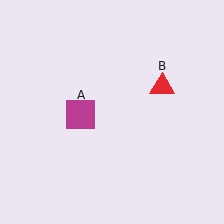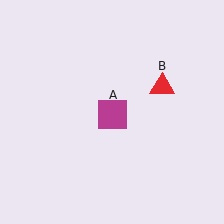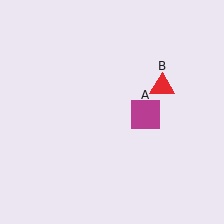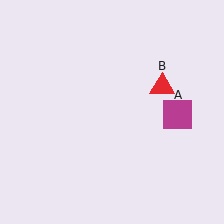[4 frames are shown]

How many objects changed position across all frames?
1 object changed position: magenta square (object A).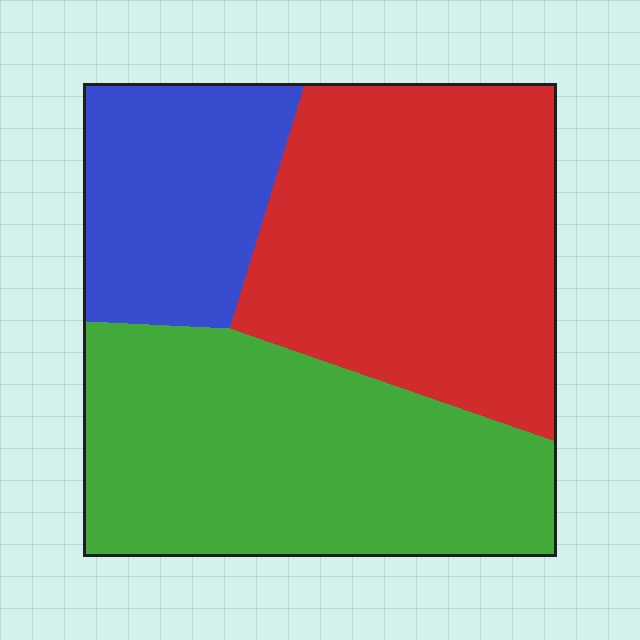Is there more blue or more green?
Green.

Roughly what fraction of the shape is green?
Green takes up between a third and a half of the shape.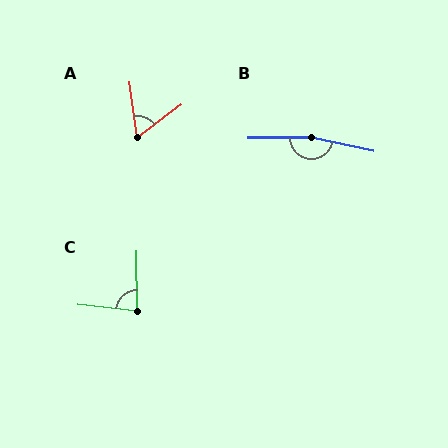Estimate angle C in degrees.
Approximately 84 degrees.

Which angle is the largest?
B, at approximately 167 degrees.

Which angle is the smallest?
A, at approximately 61 degrees.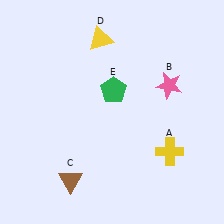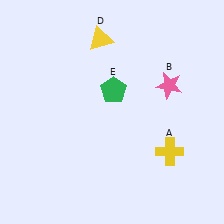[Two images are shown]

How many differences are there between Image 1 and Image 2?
There is 1 difference between the two images.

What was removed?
The brown triangle (C) was removed in Image 2.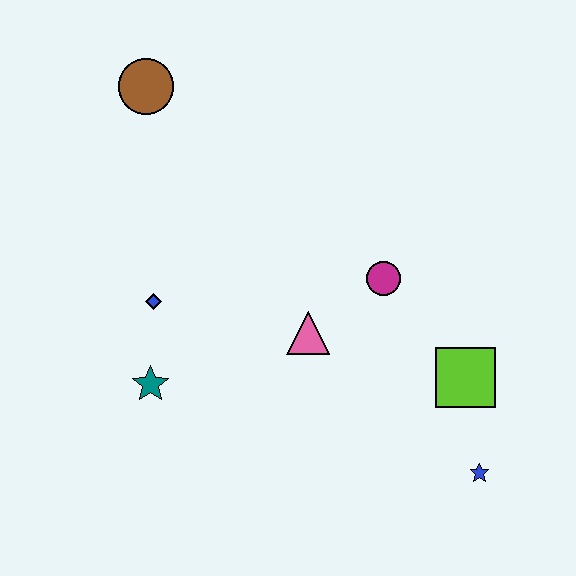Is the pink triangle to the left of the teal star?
No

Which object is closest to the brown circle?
The blue diamond is closest to the brown circle.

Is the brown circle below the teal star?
No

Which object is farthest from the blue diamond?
The blue star is farthest from the blue diamond.